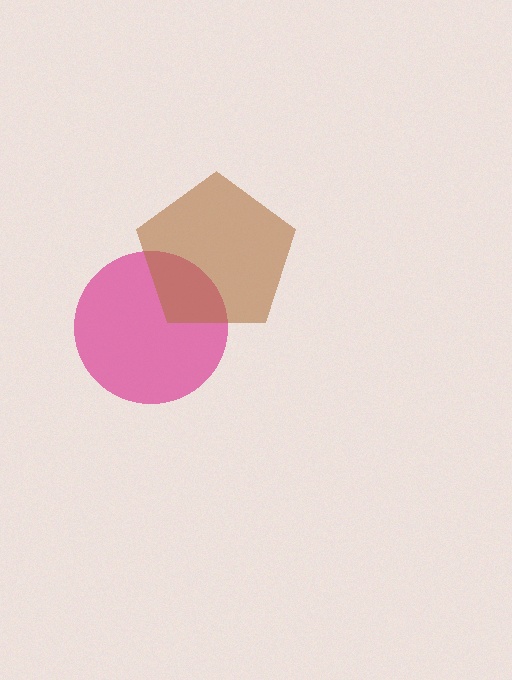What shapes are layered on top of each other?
The layered shapes are: a magenta circle, a brown pentagon.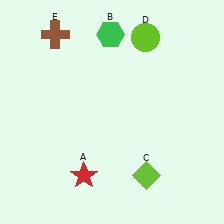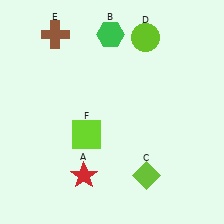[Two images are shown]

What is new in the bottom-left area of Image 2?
A lime square (F) was added in the bottom-left area of Image 2.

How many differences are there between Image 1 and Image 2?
There is 1 difference between the two images.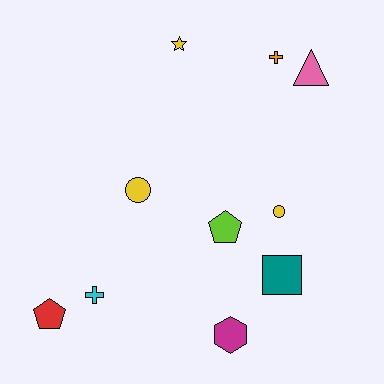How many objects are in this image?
There are 10 objects.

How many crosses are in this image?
There are 2 crosses.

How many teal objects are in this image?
There is 1 teal object.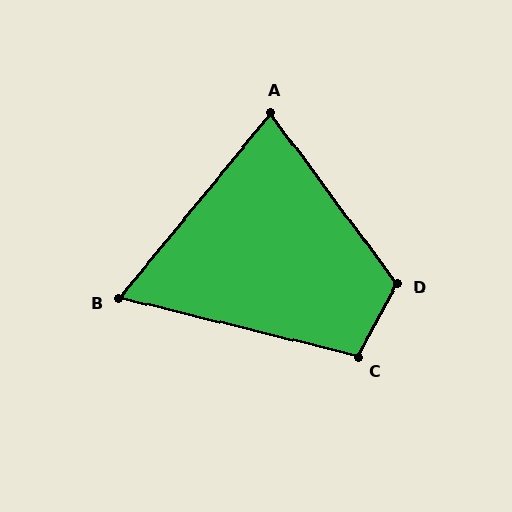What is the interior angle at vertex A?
Approximately 76 degrees (acute).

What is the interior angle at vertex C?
Approximately 104 degrees (obtuse).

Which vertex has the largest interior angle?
D, at approximately 116 degrees.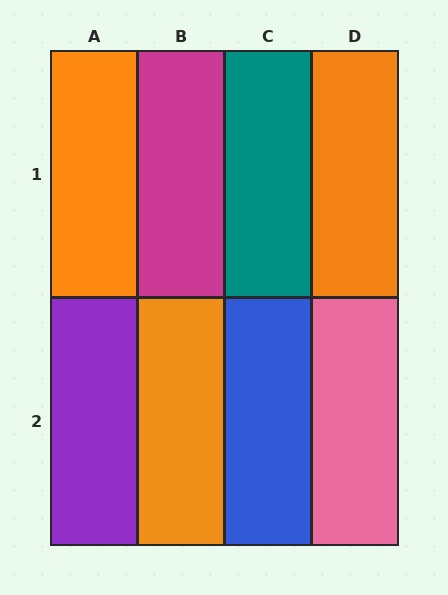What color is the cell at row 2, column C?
Blue.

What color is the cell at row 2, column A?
Purple.